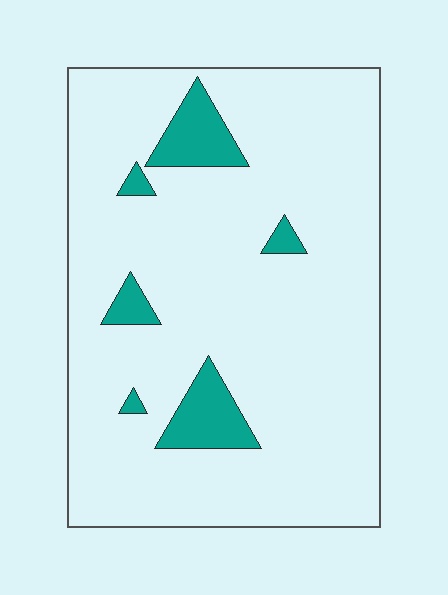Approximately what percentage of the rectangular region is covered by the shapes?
Approximately 10%.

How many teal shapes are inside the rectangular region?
6.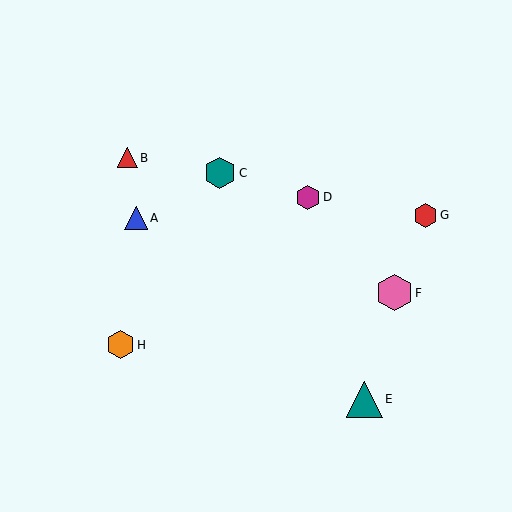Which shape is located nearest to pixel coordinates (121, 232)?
The blue triangle (labeled A) at (136, 218) is nearest to that location.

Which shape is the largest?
The pink hexagon (labeled F) is the largest.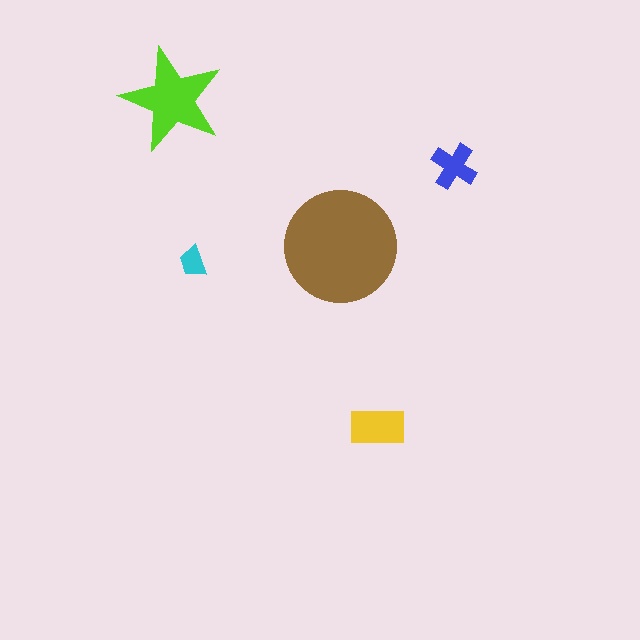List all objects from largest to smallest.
The brown circle, the lime star, the yellow rectangle, the blue cross, the cyan trapezoid.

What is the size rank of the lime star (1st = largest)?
2nd.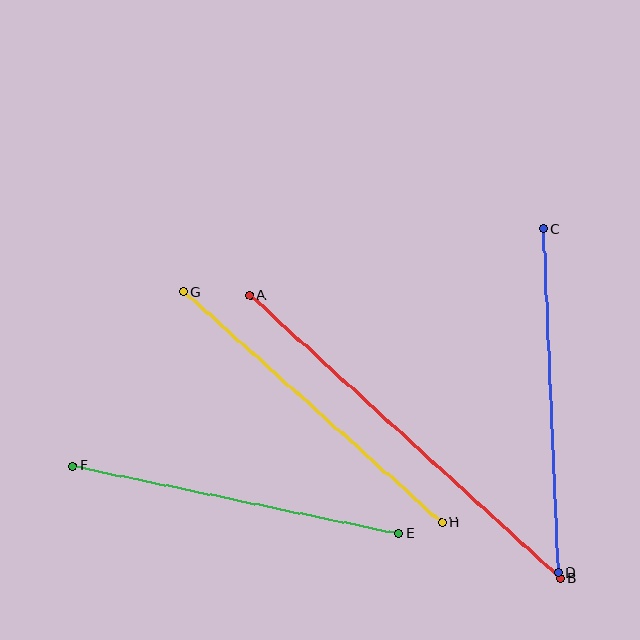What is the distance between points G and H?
The distance is approximately 346 pixels.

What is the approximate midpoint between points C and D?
The midpoint is at approximately (551, 401) pixels.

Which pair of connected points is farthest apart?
Points A and B are farthest apart.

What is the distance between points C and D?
The distance is approximately 344 pixels.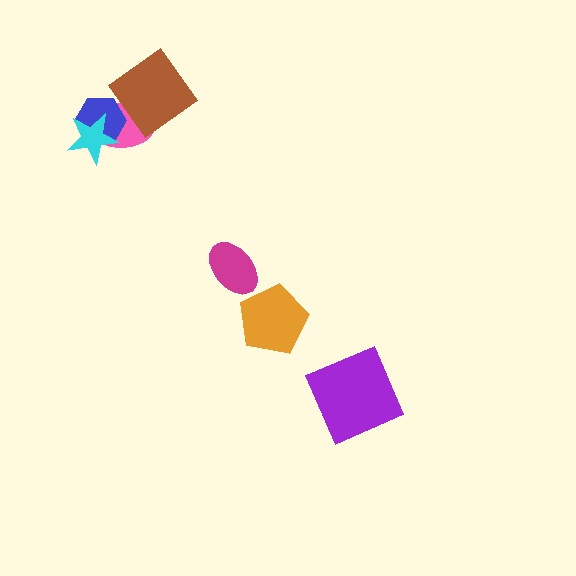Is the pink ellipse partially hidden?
Yes, it is partially covered by another shape.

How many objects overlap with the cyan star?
2 objects overlap with the cyan star.